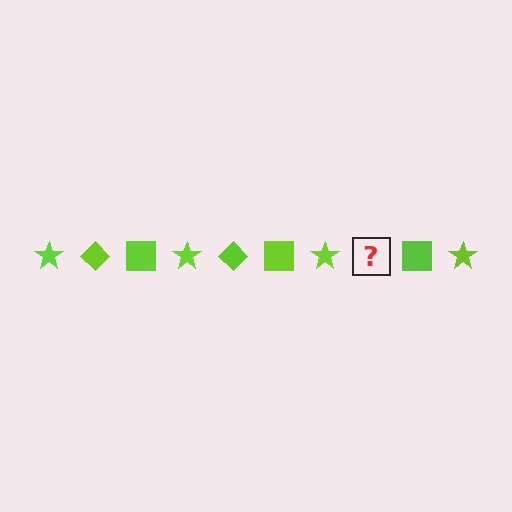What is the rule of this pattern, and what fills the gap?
The rule is that the pattern cycles through star, diamond, square shapes in lime. The gap should be filled with a lime diamond.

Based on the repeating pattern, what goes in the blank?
The blank should be a lime diamond.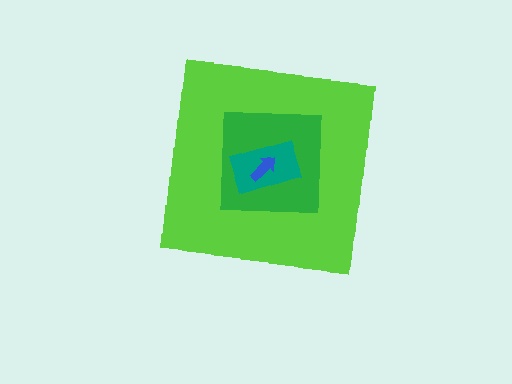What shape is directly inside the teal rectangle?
The blue arrow.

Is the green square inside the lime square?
Yes.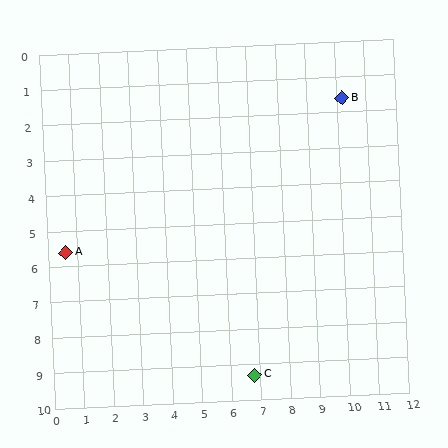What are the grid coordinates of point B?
Point B is at approximately (10.2, 1.6).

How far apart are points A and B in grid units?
Points A and B are about 10.4 grid units apart.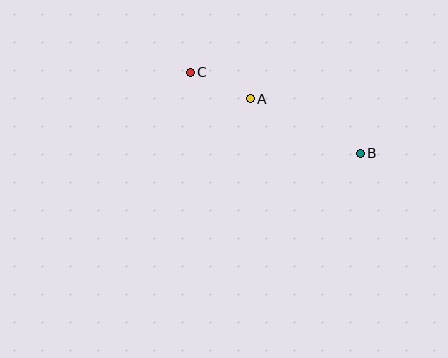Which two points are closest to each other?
Points A and C are closest to each other.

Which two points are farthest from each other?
Points B and C are farthest from each other.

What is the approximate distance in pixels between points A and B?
The distance between A and B is approximately 123 pixels.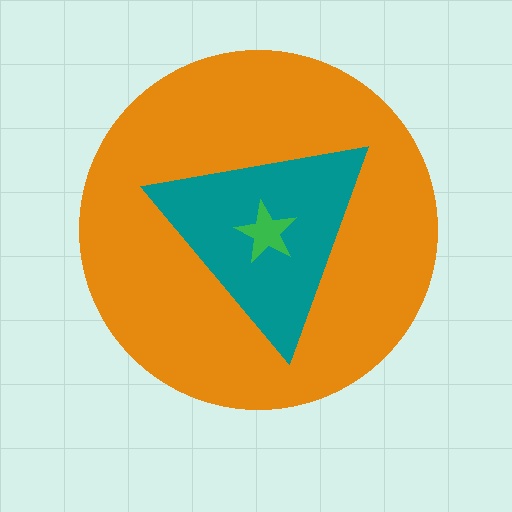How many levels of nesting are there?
3.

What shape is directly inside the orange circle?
The teal triangle.